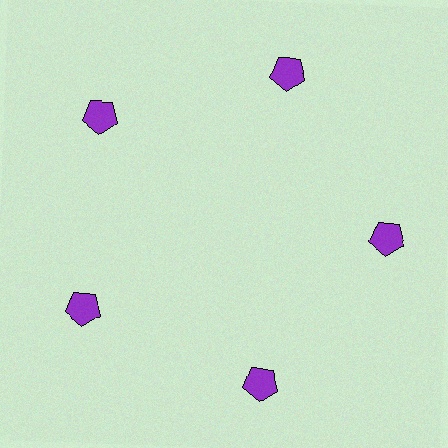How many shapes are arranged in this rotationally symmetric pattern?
There are 5 shapes, arranged in 5 groups of 1.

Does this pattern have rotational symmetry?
Yes, this pattern has 5-fold rotational symmetry. It looks the same after rotating 72 degrees around the center.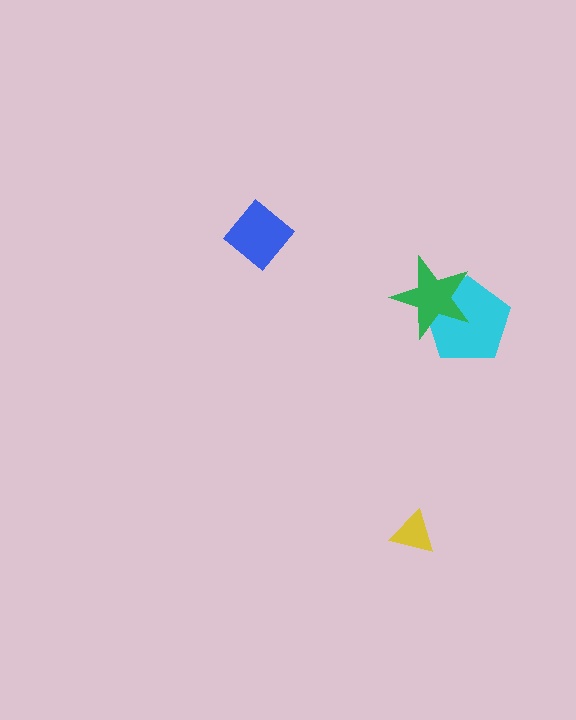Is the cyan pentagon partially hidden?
Yes, it is partially covered by another shape.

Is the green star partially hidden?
No, no other shape covers it.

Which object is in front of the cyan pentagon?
The green star is in front of the cyan pentagon.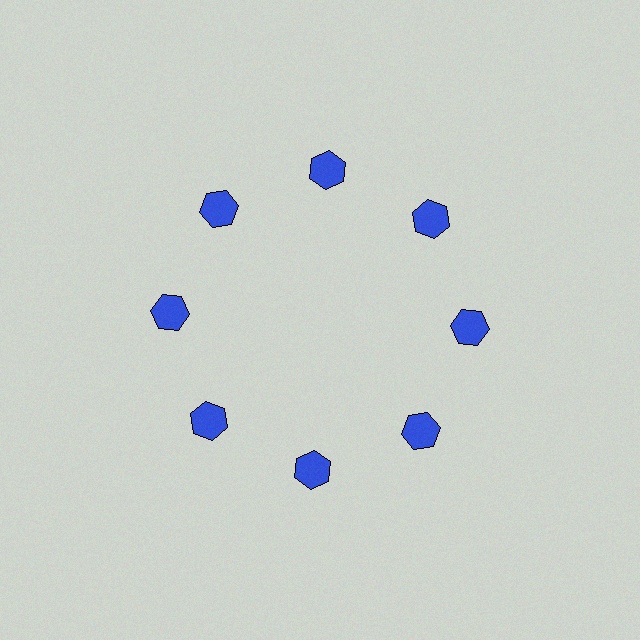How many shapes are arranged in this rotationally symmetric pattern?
There are 8 shapes, arranged in 8 groups of 1.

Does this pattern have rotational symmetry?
Yes, this pattern has 8-fold rotational symmetry. It looks the same after rotating 45 degrees around the center.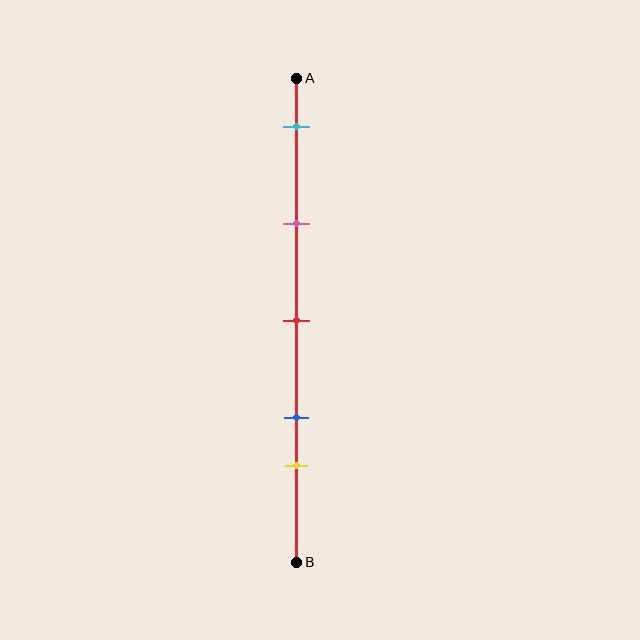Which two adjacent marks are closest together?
The blue and yellow marks are the closest adjacent pair.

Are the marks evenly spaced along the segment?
No, the marks are not evenly spaced.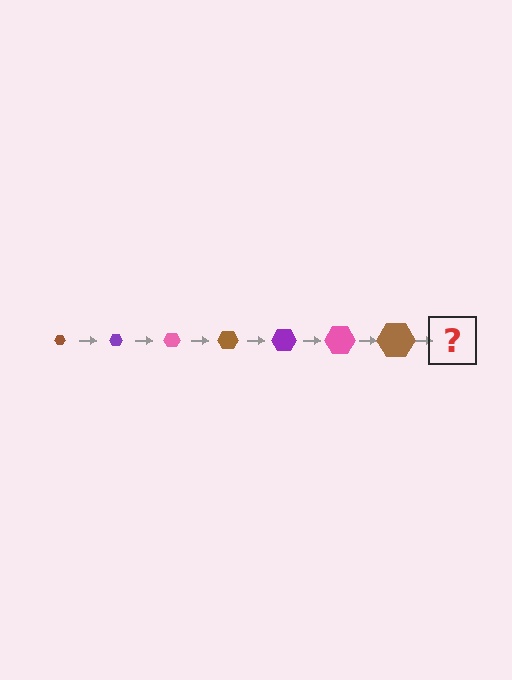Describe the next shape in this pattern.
It should be a purple hexagon, larger than the previous one.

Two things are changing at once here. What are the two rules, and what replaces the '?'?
The two rules are that the hexagon grows larger each step and the color cycles through brown, purple, and pink. The '?' should be a purple hexagon, larger than the previous one.